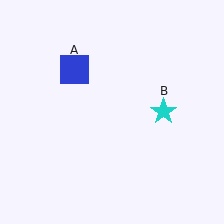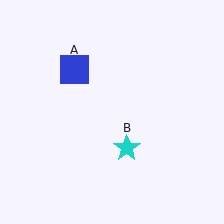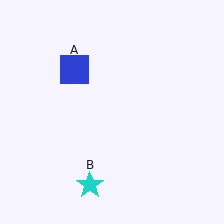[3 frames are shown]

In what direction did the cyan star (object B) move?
The cyan star (object B) moved down and to the left.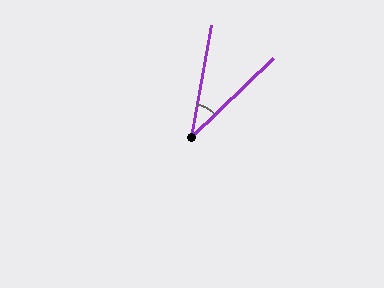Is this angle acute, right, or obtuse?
It is acute.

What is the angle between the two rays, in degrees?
Approximately 36 degrees.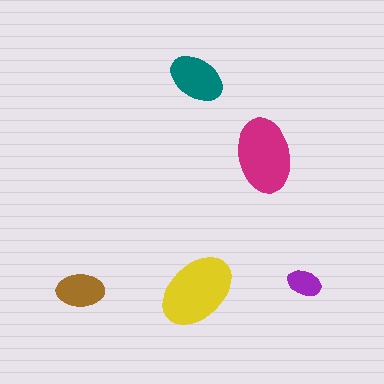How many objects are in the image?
There are 5 objects in the image.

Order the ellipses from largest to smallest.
the yellow one, the magenta one, the teal one, the brown one, the purple one.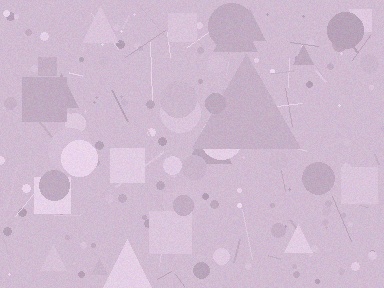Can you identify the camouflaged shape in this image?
The camouflaged shape is a triangle.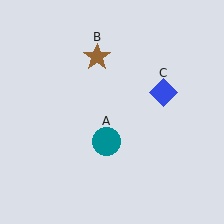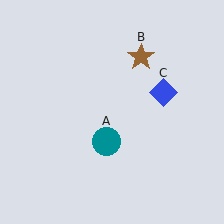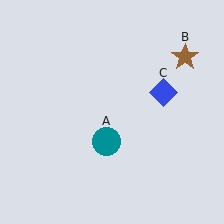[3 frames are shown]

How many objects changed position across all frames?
1 object changed position: brown star (object B).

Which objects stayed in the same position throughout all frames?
Teal circle (object A) and blue diamond (object C) remained stationary.